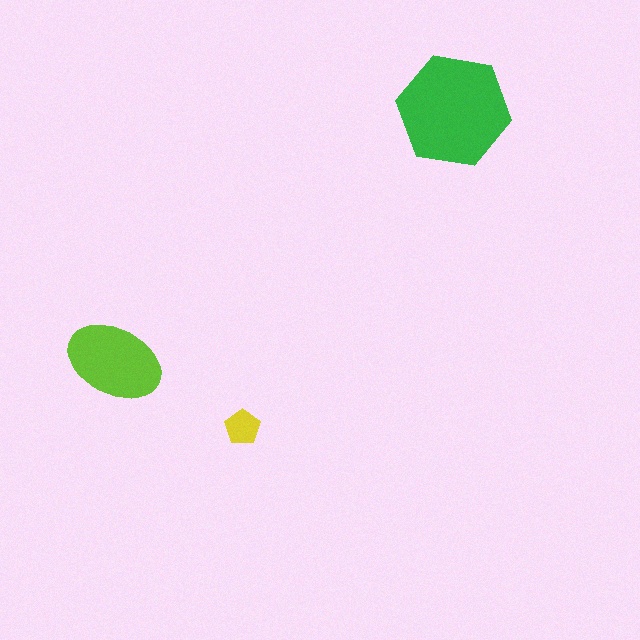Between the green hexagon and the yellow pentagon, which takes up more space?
The green hexagon.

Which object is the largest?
The green hexagon.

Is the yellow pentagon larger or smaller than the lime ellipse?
Smaller.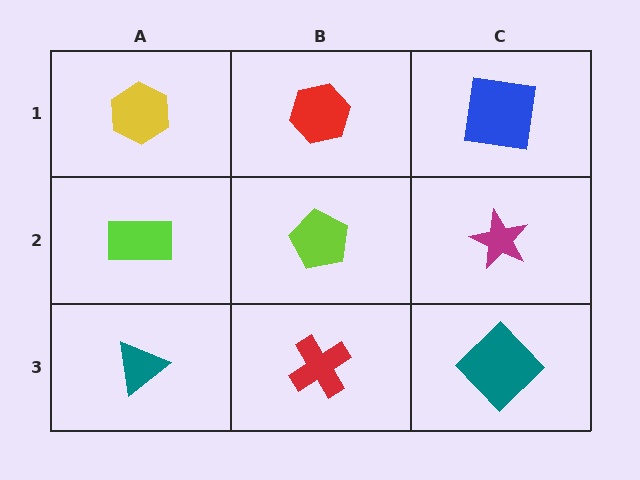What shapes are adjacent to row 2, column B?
A red hexagon (row 1, column B), a red cross (row 3, column B), a lime rectangle (row 2, column A), a magenta star (row 2, column C).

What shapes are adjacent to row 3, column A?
A lime rectangle (row 2, column A), a red cross (row 3, column B).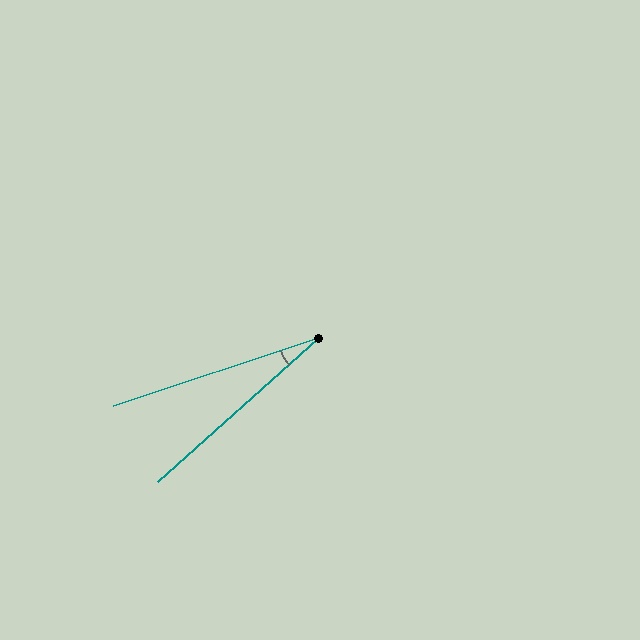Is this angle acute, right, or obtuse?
It is acute.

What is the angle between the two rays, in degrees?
Approximately 23 degrees.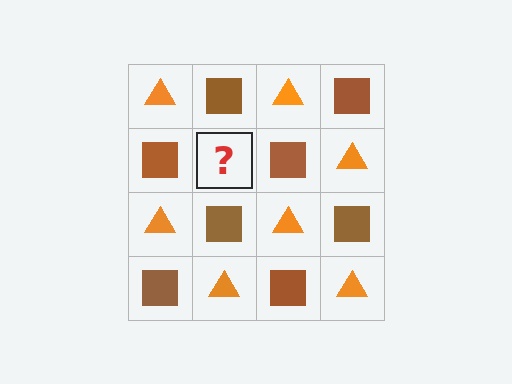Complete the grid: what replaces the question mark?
The question mark should be replaced with an orange triangle.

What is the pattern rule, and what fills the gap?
The rule is that it alternates orange triangle and brown square in a checkerboard pattern. The gap should be filled with an orange triangle.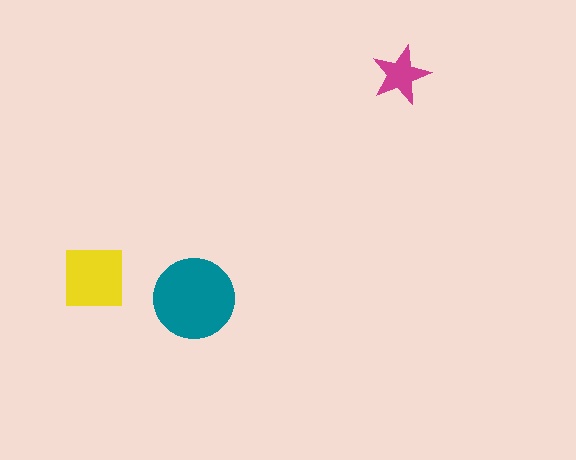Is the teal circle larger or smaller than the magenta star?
Larger.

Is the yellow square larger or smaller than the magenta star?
Larger.